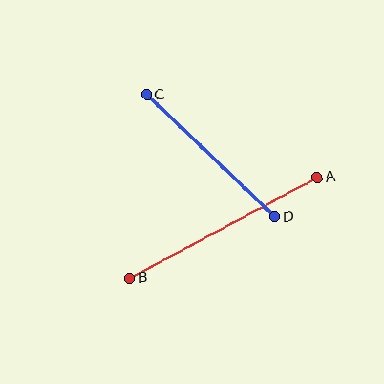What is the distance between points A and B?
The distance is approximately 213 pixels.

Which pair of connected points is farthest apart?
Points A and B are farthest apart.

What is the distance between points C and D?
The distance is approximately 177 pixels.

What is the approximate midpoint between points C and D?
The midpoint is at approximately (211, 156) pixels.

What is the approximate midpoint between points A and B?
The midpoint is at approximately (224, 228) pixels.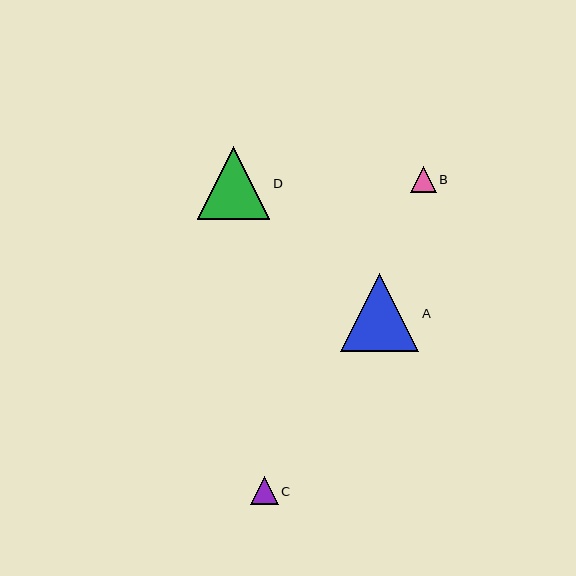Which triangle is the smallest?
Triangle B is the smallest with a size of approximately 26 pixels.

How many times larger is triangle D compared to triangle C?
Triangle D is approximately 2.6 times the size of triangle C.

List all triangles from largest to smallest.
From largest to smallest: A, D, C, B.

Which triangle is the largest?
Triangle A is the largest with a size of approximately 78 pixels.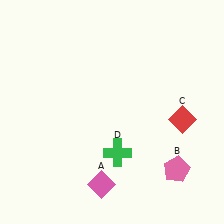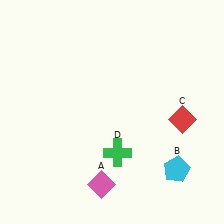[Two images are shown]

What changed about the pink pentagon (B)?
In Image 1, B is pink. In Image 2, it changed to cyan.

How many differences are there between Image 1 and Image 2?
There is 1 difference between the two images.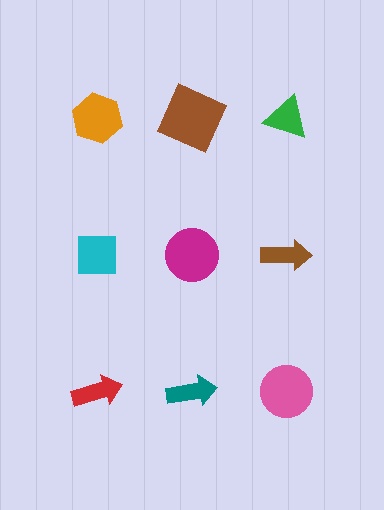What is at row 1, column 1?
An orange hexagon.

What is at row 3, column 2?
A teal arrow.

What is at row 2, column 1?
A cyan square.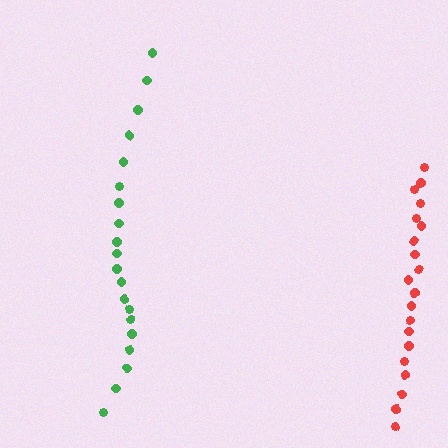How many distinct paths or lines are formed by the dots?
There are 2 distinct paths.